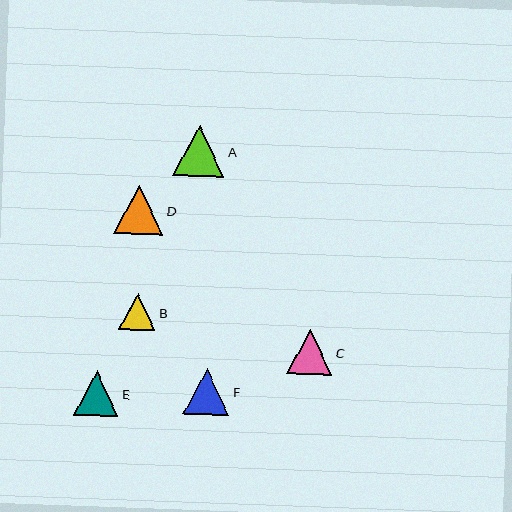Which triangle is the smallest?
Triangle B is the smallest with a size of approximately 36 pixels.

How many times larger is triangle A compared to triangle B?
Triangle A is approximately 1.4 times the size of triangle B.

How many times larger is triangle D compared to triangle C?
Triangle D is approximately 1.1 times the size of triangle C.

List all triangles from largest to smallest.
From largest to smallest: A, D, F, C, E, B.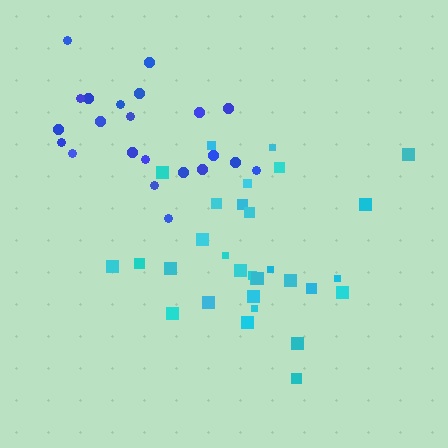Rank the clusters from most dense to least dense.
blue, cyan.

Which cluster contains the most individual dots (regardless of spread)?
Cyan (31).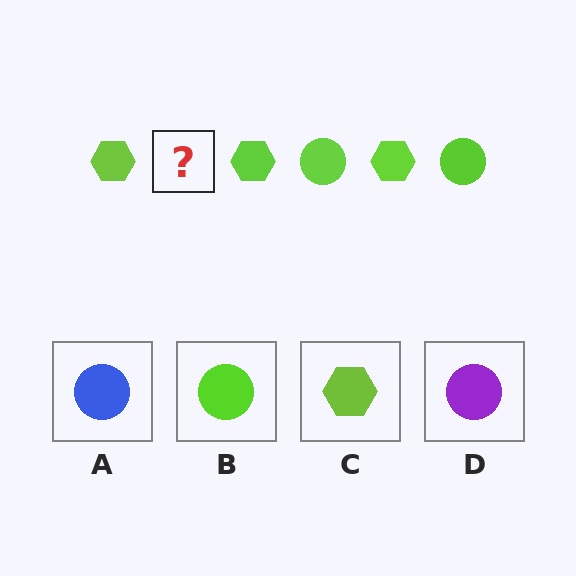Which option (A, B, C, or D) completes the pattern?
B.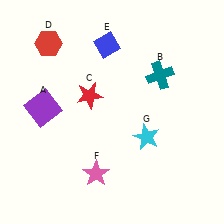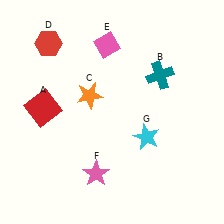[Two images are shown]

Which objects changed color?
A changed from purple to red. C changed from red to orange. E changed from blue to pink.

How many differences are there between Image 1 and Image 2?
There are 3 differences between the two images.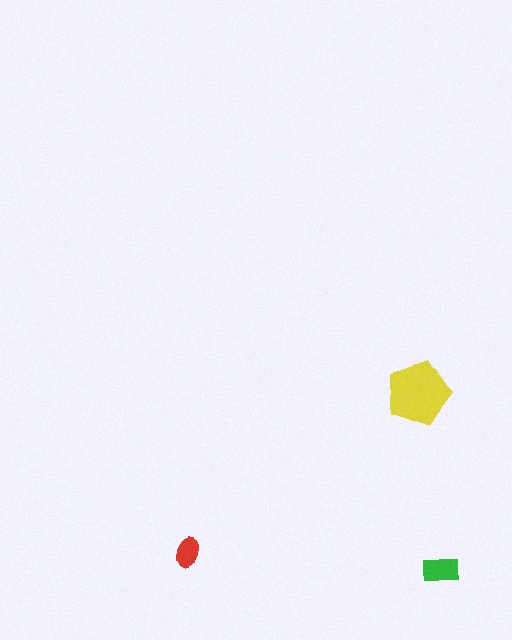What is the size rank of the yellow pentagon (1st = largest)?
1st.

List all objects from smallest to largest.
The red ellipse, the green rectangle, the yellow pentagon.